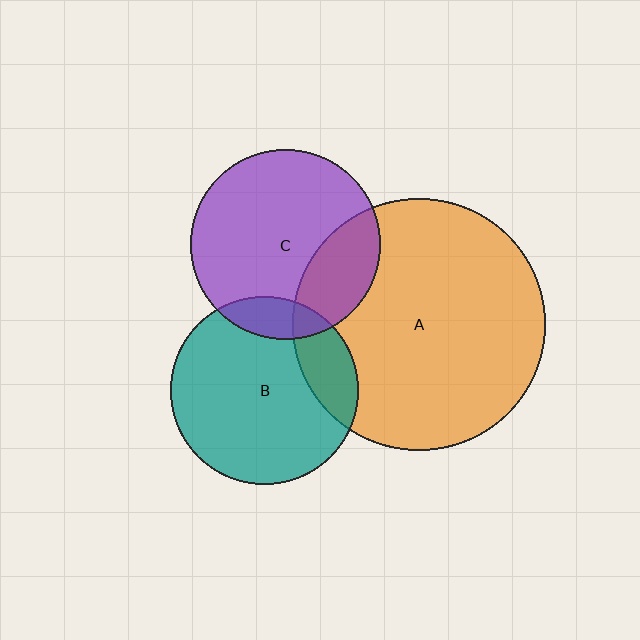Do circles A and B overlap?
Yes.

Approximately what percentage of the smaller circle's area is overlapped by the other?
Approximately 20%.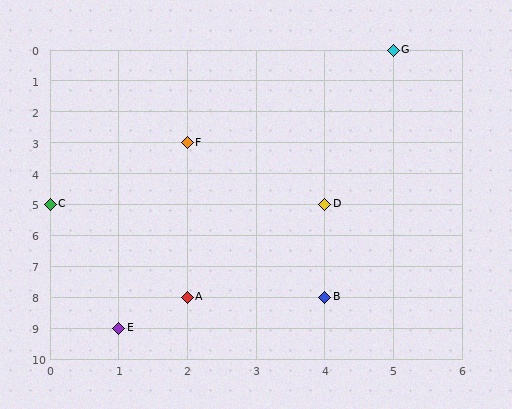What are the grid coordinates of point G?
Point G is at grid coordinates (5, 0).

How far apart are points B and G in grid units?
Points B and G are 1 column and 8 rows apart (about 8.1 grid units diagonally).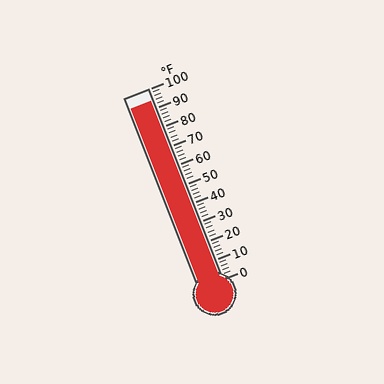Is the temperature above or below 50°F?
The temperature is above 50°F.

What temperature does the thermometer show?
The thermometer shows approximately 94°F.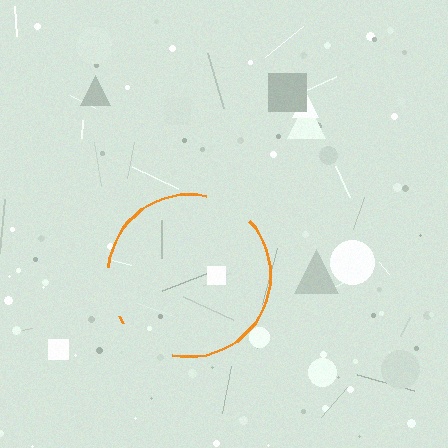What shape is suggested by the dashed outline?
The dashed outline suggests a circle.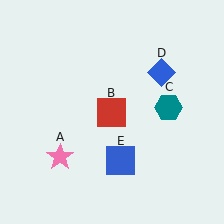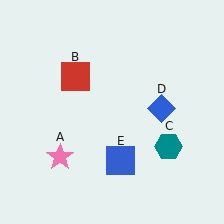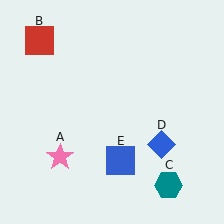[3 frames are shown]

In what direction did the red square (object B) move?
The red square (object B) moved up and to the left.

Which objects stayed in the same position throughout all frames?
Pink star (object A) and blue square (object E) remained stationary.